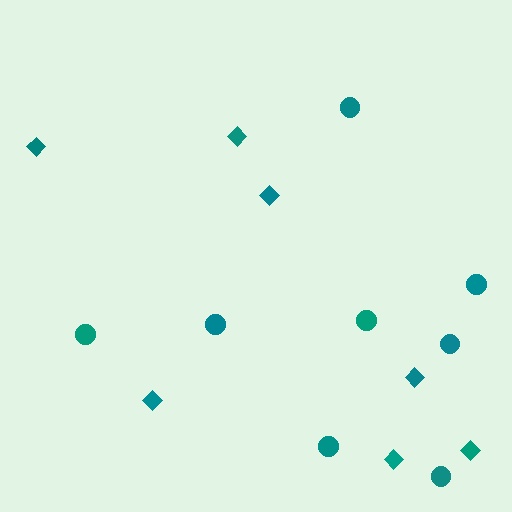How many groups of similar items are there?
There are 2 groups: one group of circles (8) and one group of diamonds (7).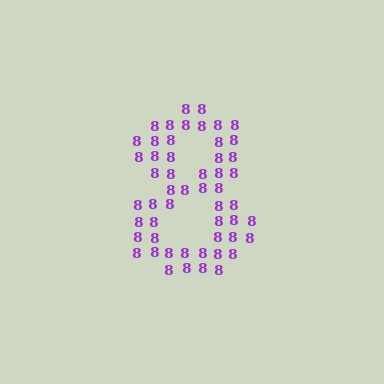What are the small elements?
The small elements are digit 8's.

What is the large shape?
The large shape is the digit 8.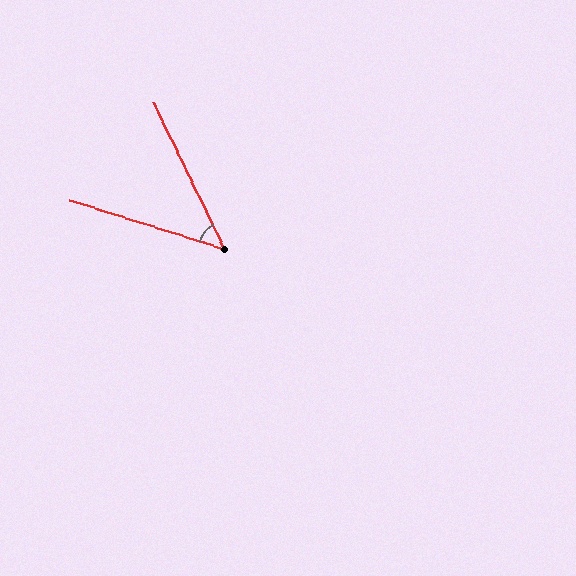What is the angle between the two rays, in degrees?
Approximately 46 degrees.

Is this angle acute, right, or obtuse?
It is acute.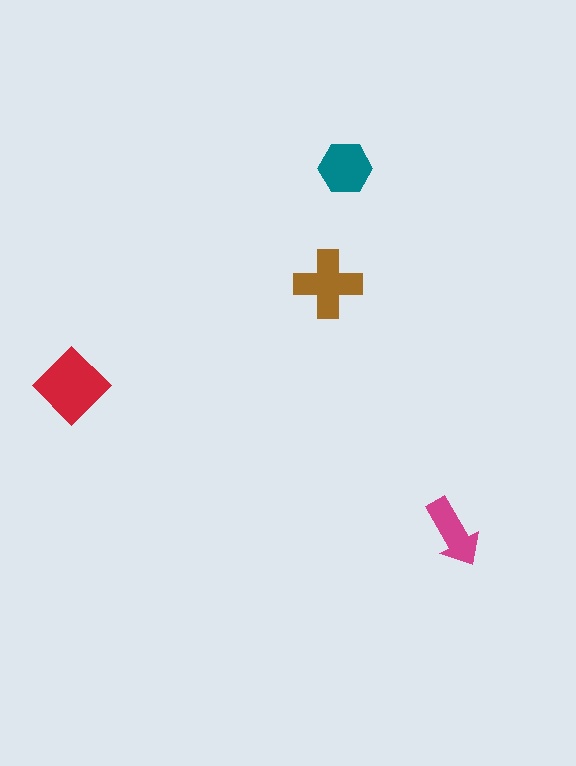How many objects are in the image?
There are 4 objects in the image.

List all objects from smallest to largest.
The magenta arrow, the teal hexagon, the brown cross, the red diamond.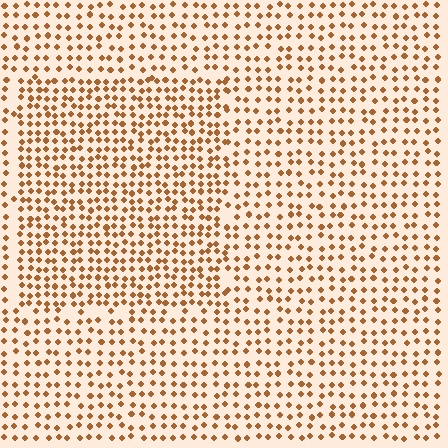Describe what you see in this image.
The image contains small brown elements arranged at two different densities. A rectangle-shaped region is visible where the elements are more densely packed than the surrounding area.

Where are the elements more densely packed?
The elements are more densely packed inside the rectangle boundary.